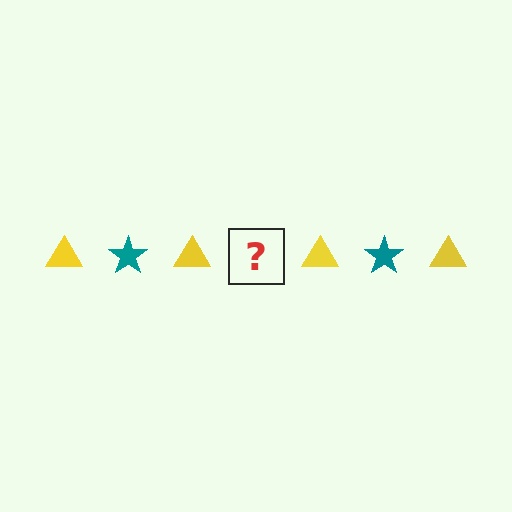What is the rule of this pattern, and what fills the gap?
The rule is that the pattern alternates between yellow triangle and teal star. The gap should be filled with a teal star.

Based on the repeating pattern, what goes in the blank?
The blank should be a teal star.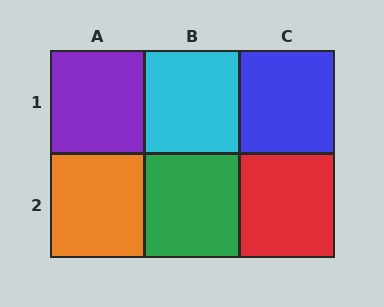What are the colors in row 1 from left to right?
Purple, cyan, blue.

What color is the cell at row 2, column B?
Green.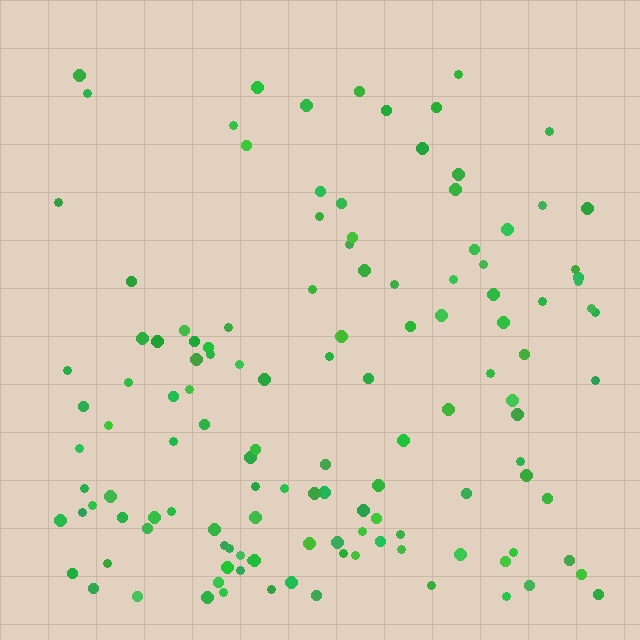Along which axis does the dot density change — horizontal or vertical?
Vertical.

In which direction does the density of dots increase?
From top to bottom, with the bottom side densest.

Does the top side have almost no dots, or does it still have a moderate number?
Still a moderate number, just noticeably fewer than the bottom.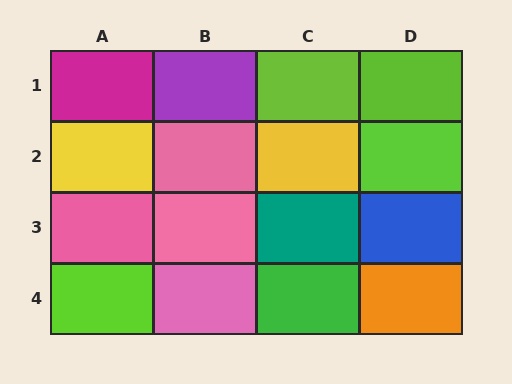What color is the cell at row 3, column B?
Pink.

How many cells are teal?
1 cell is teal.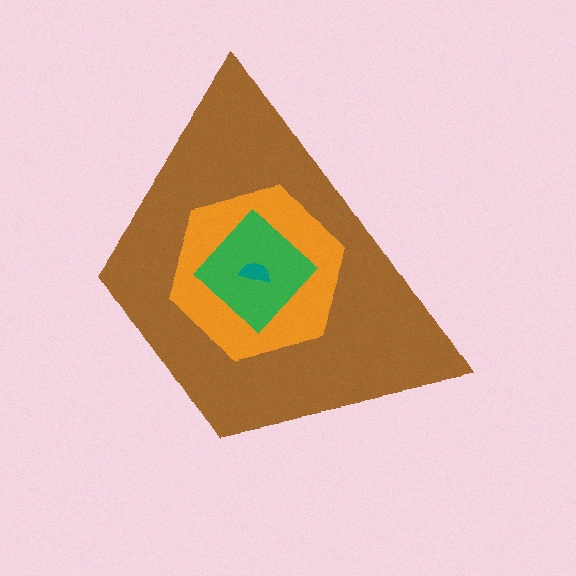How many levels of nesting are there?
4.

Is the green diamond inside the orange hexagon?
Yes.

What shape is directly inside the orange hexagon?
The green diamond.